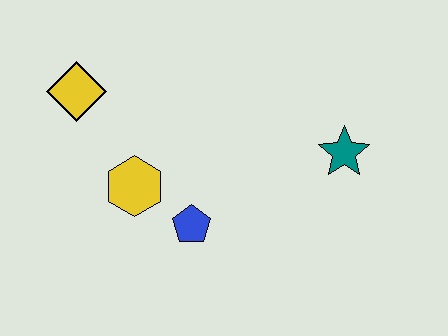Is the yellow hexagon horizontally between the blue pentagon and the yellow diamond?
Yes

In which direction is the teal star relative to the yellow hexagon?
The teal star is to the right of the yellow hexagon.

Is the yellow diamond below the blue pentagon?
No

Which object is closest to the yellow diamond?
The yellow hexagon is closest to the yellow diamond.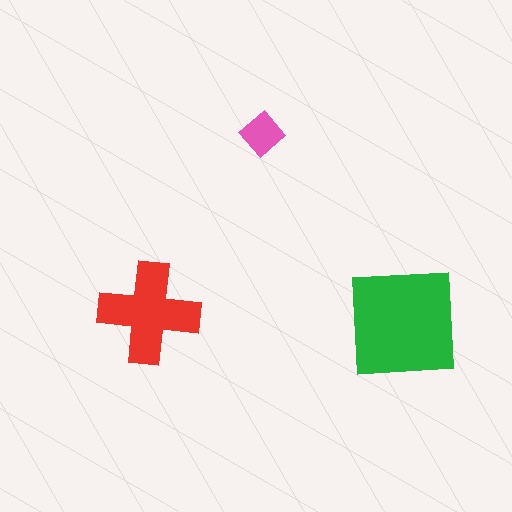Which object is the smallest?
The pink diamond.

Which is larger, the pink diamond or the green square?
The green square.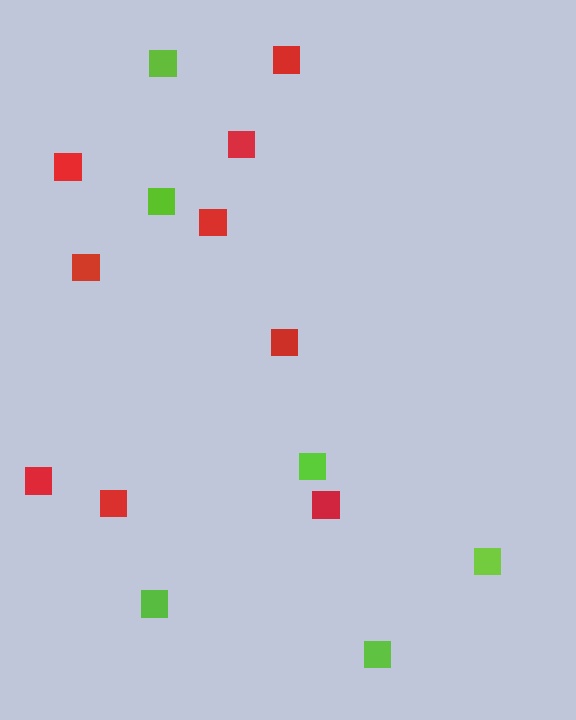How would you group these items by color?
There are 2 groups: one group of red squares (9) and one group of lime squares (6).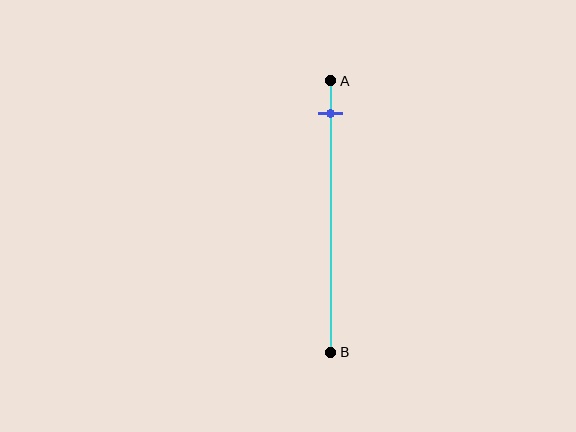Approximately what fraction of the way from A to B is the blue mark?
The blue mark is approximately 10% of the way from A to B.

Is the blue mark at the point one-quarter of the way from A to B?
No, the mark is at about 10% from A, not at the 25% one-quarter point.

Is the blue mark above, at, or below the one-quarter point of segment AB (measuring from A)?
The blue mark is above the one-quarter point of segment AB.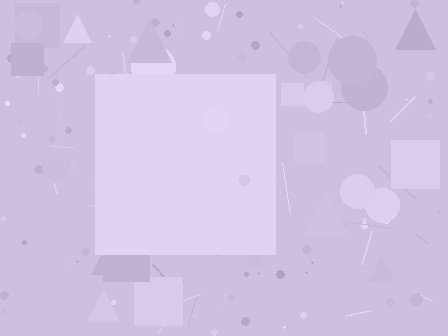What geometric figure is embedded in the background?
A square is embedded in the background.